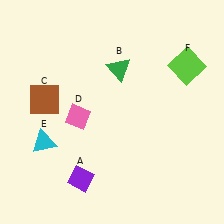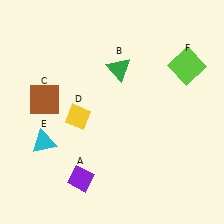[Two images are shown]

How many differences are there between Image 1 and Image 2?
There is 1 difference between the two images.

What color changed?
The diamond (D) changed from pink in Image 1 to yellow in Image 2.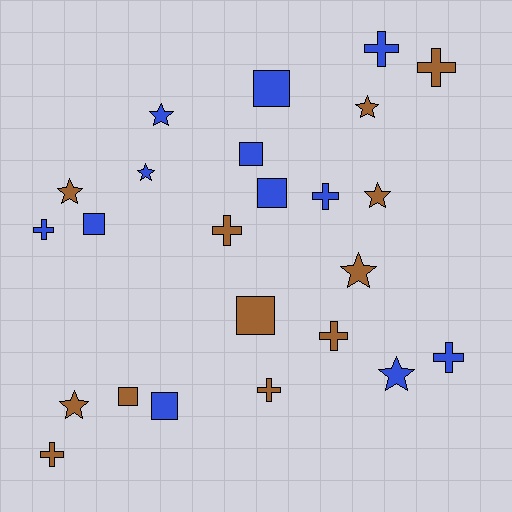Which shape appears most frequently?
Cross, with 9 objects.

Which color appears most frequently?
Blue, with 12 objects.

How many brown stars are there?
There are 5 brown stars.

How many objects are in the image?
There are 24 objects.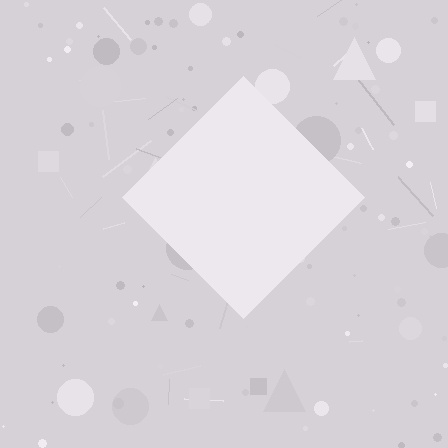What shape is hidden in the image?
A diamond is hidden in the image.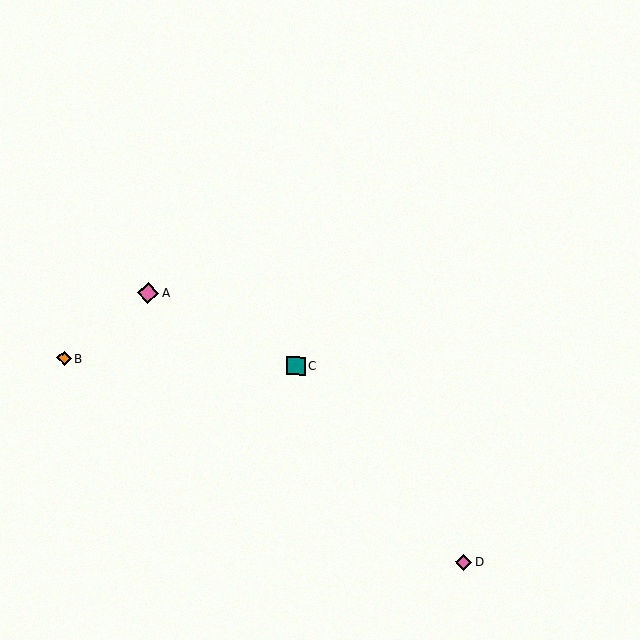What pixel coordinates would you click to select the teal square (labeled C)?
Click at (296, 366) to select the teal square C.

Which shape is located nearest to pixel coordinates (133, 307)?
The pink diamond (labeled A) at (148, 293) is nearest to that location.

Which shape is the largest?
The pink diamond (labeled A) is the largest.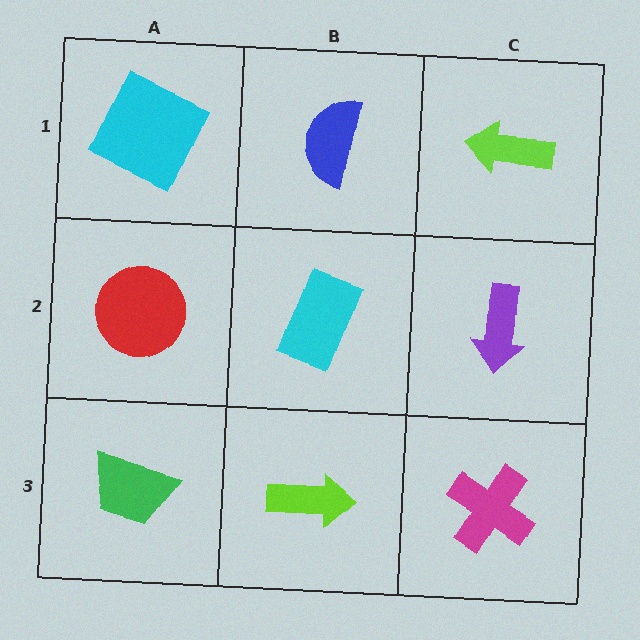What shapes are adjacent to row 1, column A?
A red circle (row 2, column A), a blue semicircle (row 1, column B).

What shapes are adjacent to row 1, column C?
A purple arrow (row 2, column C), a blue semicircle (row 1, column B).